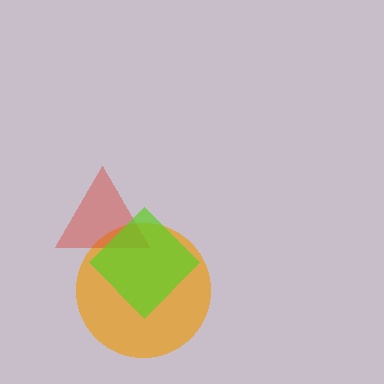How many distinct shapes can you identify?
There are 3 distinct shapes: an orange circle, a red triangle, a lime diamond.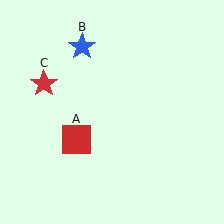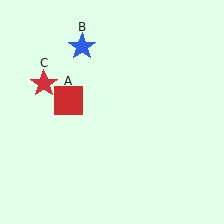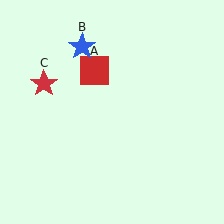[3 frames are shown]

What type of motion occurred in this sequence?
The red square (object A) rotated clockwise around the center of the scene.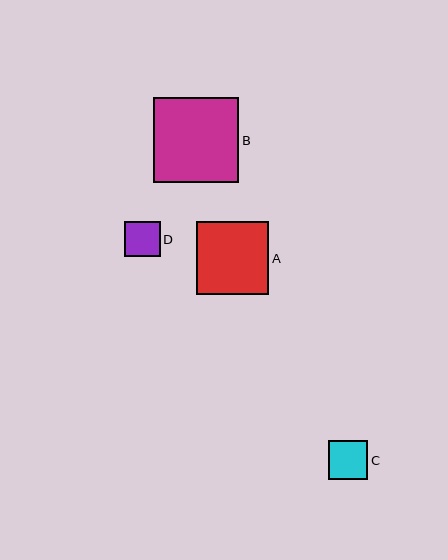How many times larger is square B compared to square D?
Square B is approximately 2.4 times the size of square D.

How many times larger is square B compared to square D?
Square B is approximately 2.4 times the size of square D.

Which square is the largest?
Square B is the largest with a size of approximately 85 pixels.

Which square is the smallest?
Square D is the smallest with a size of approximately 35 pixels.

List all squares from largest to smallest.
From largest to smallest: B, A, C, D.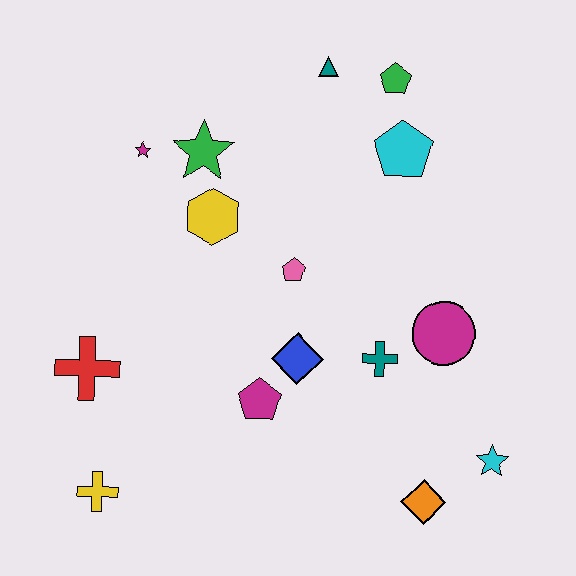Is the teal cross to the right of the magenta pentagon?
Yes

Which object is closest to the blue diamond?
The magenta pentagon is closest to the blue diamond.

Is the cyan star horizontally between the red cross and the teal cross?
No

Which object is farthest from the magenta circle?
The yellow cross is farthest from the magenta circle.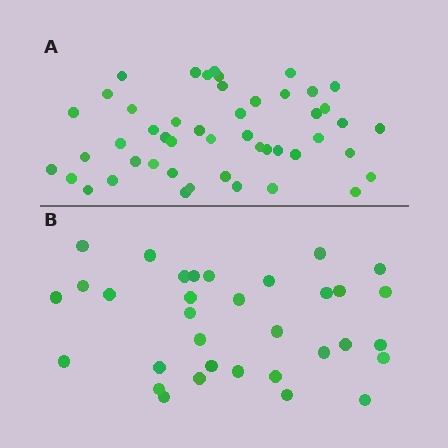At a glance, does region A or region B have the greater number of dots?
Region A (the top region) has more dots.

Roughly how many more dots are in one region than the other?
Region A has approximately 15 more dots than region B.